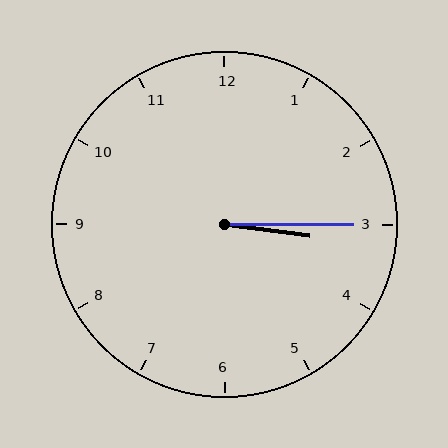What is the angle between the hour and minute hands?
Approximately 8 degrees.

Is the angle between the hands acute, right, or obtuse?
It is acute.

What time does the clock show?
3:15.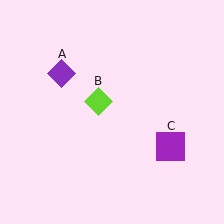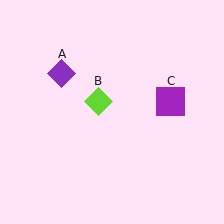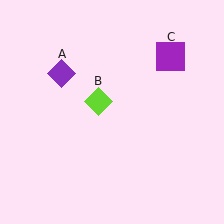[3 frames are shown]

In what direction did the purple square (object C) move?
The purple square (object C) moved up.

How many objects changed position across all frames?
1 object changed position: purple square (object C).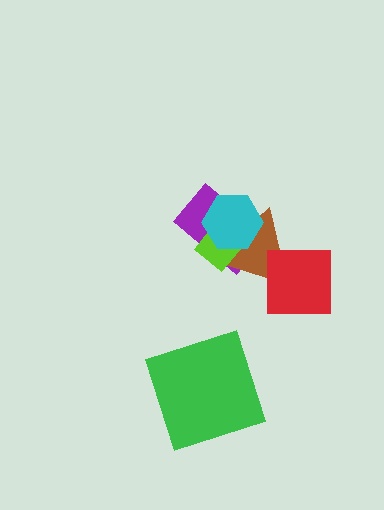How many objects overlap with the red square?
1 object overlaps with the red square.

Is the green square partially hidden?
No, no other shape covers it.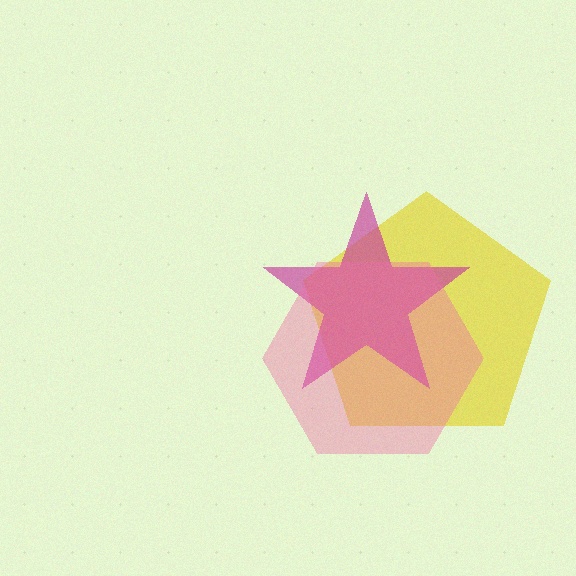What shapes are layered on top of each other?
The layered shapes are: a yellow pentagon, a magenta star, a pink hexagon.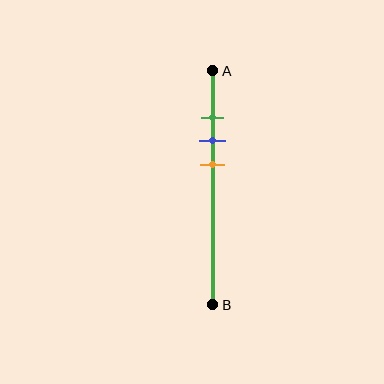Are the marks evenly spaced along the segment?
Yes, the marks are approximately evenly spaced.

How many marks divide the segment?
There are 3 marks dividing the segment.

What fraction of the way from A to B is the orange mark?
The orange mark is approximately 40% (0.4) of the way from A to B.